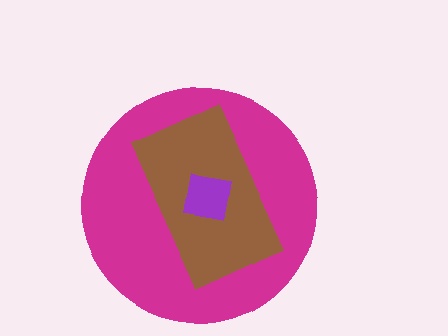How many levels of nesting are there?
3.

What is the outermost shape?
The magenta circle.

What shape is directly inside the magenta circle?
The brown rectangle.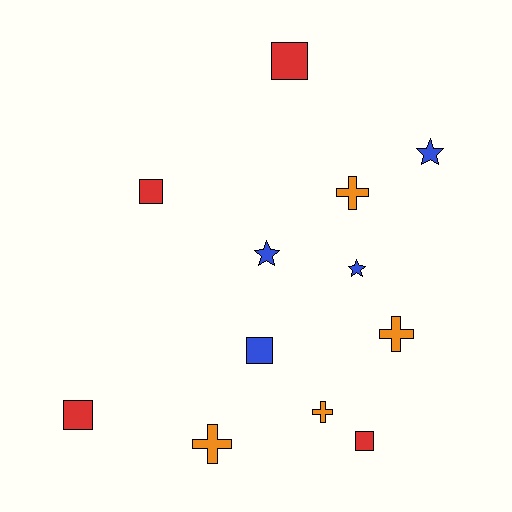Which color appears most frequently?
Blue, with 4 objects.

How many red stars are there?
There are no red stars.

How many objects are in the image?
There are 12 objects.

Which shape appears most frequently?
Square, with 5 objects.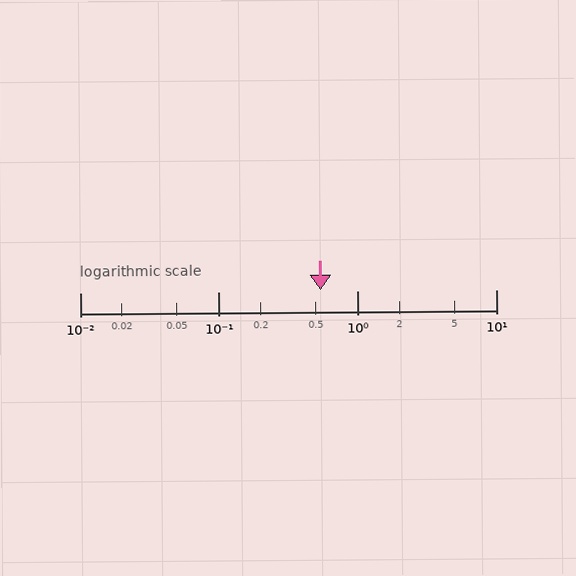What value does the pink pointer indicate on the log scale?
The pointer indicates approximately 0.54.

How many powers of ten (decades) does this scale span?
The scale spans 3 decades, from 0.01 to 10.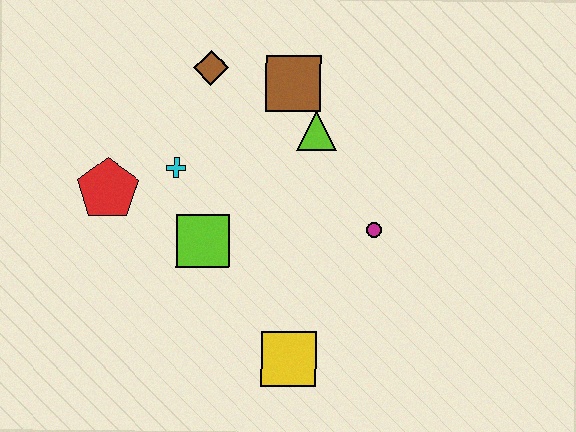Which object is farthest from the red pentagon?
The magenta circle is farthest from the red pentagon.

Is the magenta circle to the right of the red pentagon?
Yes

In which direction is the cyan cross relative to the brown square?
The cyan cross is to the left of the brown square.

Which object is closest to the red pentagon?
The cyan cross is closest to the red pentagon.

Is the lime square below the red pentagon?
Yes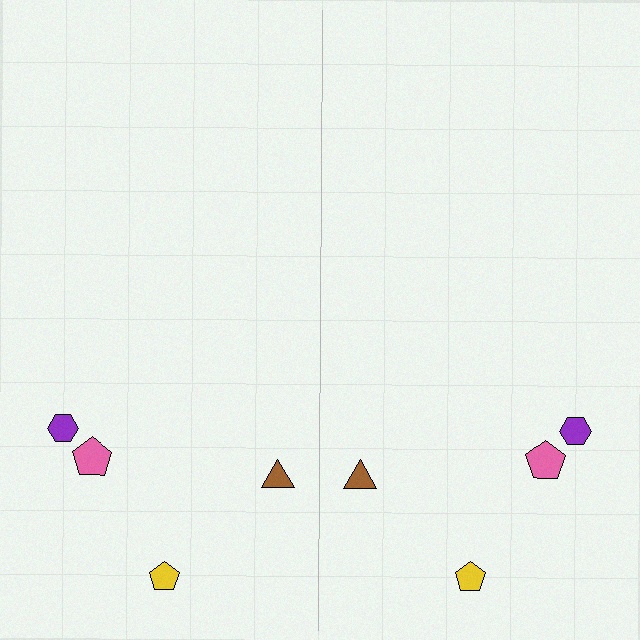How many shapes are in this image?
There are 8 shapes in this image.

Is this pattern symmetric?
Yes, this pattern has bilateral (reflection) symmetry.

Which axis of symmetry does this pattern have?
The pattern has a vertical axis of symmetry running through the center of the image.